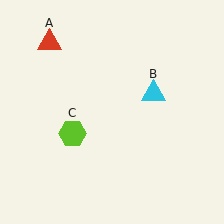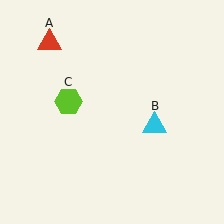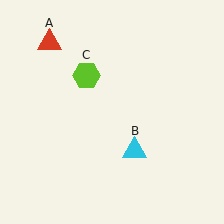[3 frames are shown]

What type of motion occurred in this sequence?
The cyan triangle (object B), lime hexagon (object C) rotated clockwise around the center of the scene.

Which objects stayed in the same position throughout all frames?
Red triangle (object A) remained stationary.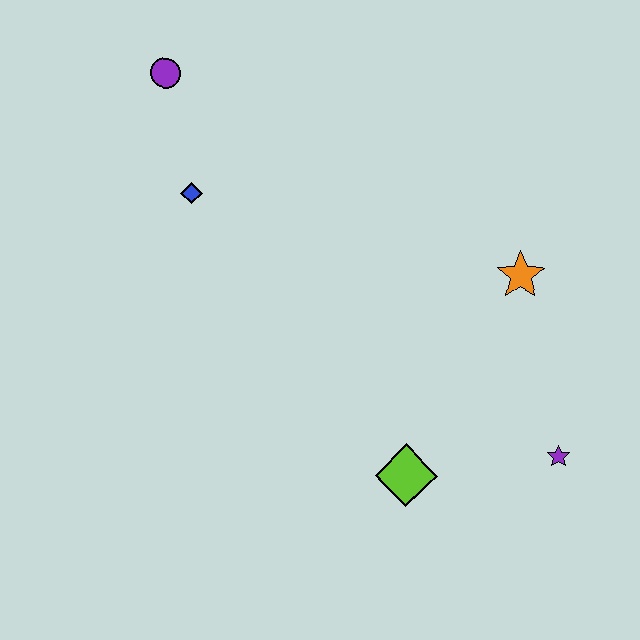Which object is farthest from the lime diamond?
The purple circle is farthest from the lime diamond.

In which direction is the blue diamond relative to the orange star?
The blue diamond is to the left of the orange star.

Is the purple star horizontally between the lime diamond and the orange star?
No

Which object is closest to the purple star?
The lime diamond is closest to the purple star.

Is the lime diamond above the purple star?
No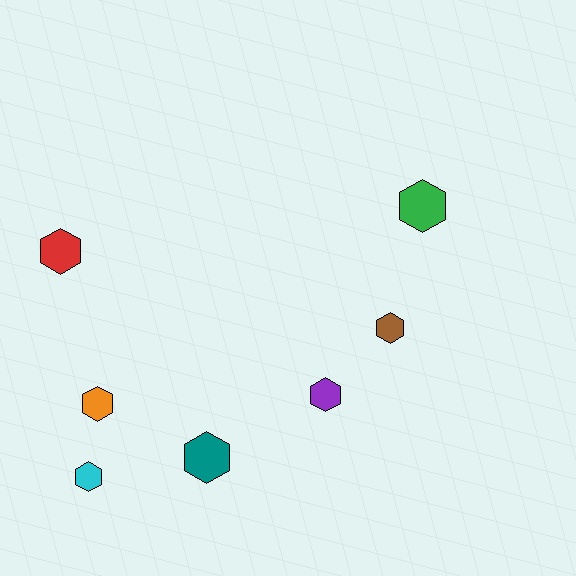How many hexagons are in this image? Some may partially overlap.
There are 7 hexagons.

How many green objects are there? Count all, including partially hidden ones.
There is 1 green object.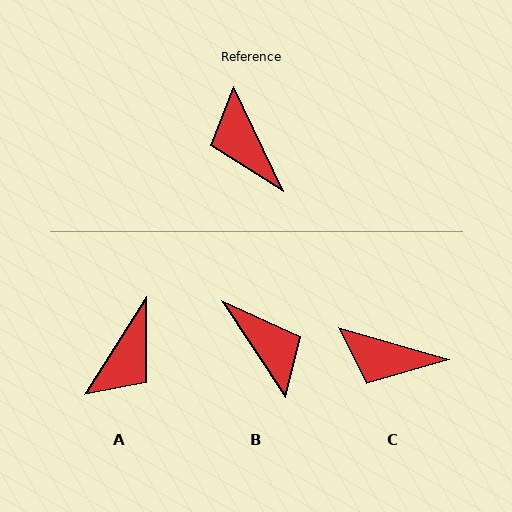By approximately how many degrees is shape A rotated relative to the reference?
Approximately 122 degrees counter-clockwise.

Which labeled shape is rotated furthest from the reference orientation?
B, about 172 degrees away.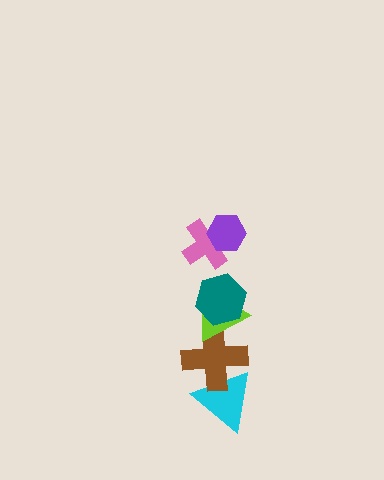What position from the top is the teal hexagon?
The teal hexagon is 3rd from the top.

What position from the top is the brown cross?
The brown cross is 5th from the top.